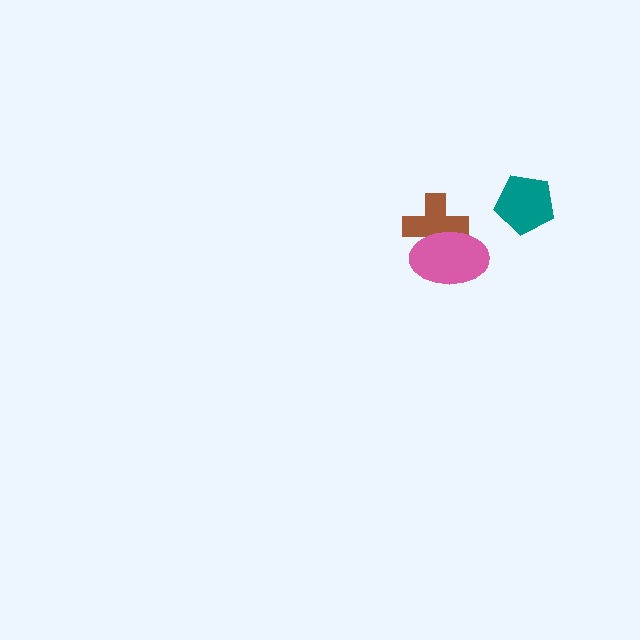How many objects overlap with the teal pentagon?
0 objects overlap with the teal pentagon.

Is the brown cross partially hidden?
Yes, it is partially covered by another shape.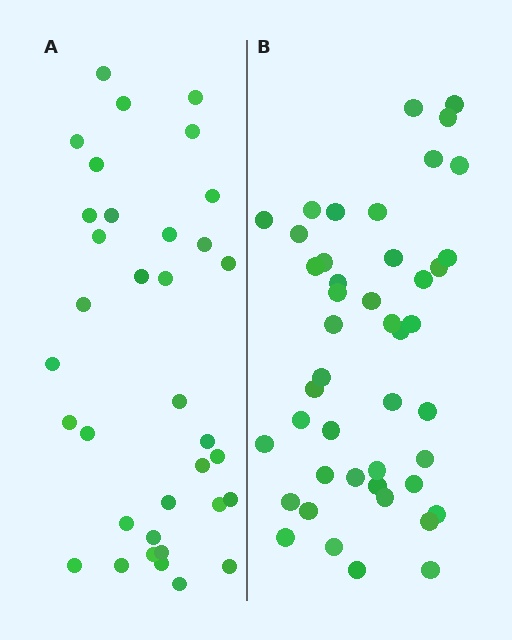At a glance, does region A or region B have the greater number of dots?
Region B (the right region) has more dots.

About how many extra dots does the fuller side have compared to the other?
Region B has roughly 10 or so more dots than region A.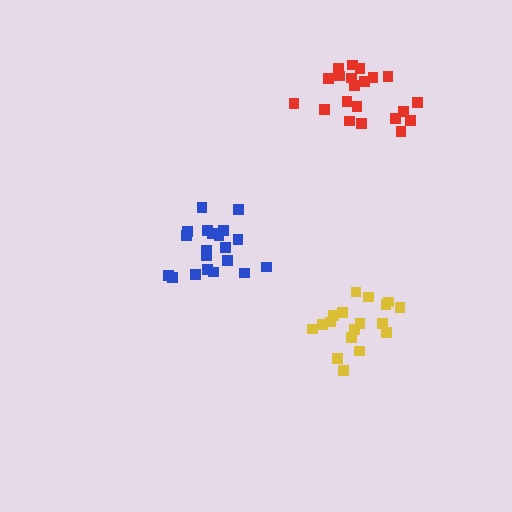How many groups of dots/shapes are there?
There are 3 groups.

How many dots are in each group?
Group 1: 18 dots, Group 2: 21 dots, Group 3: 20 dots (59 total).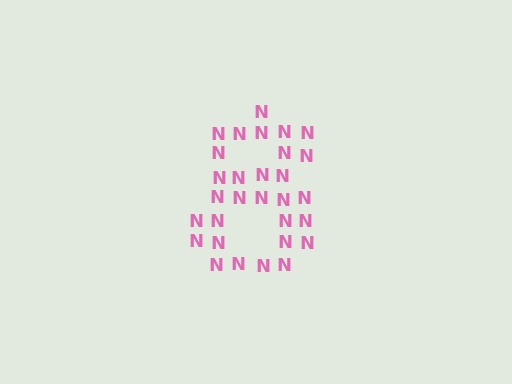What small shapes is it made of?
It is made of small letter N's.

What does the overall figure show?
The overall figure shows the digit 8.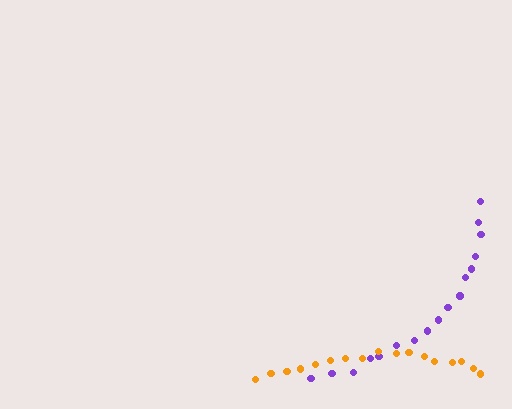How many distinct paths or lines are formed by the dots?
There are 2 distinct paths.